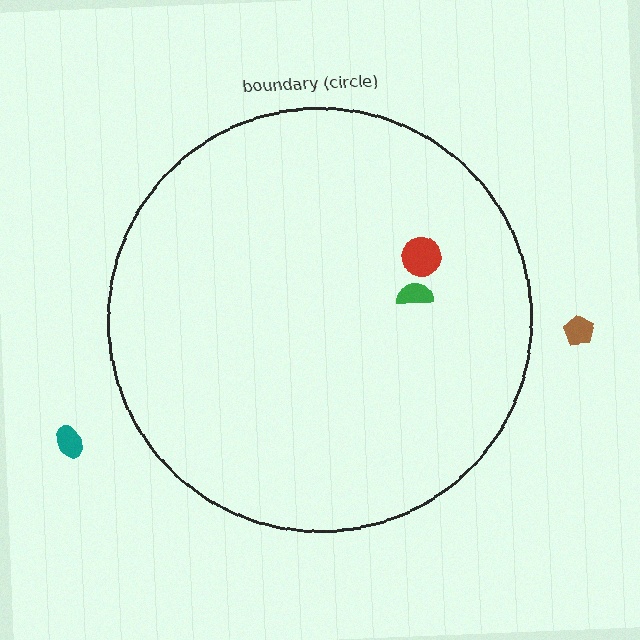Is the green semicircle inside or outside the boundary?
Inside.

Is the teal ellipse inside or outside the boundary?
Outside.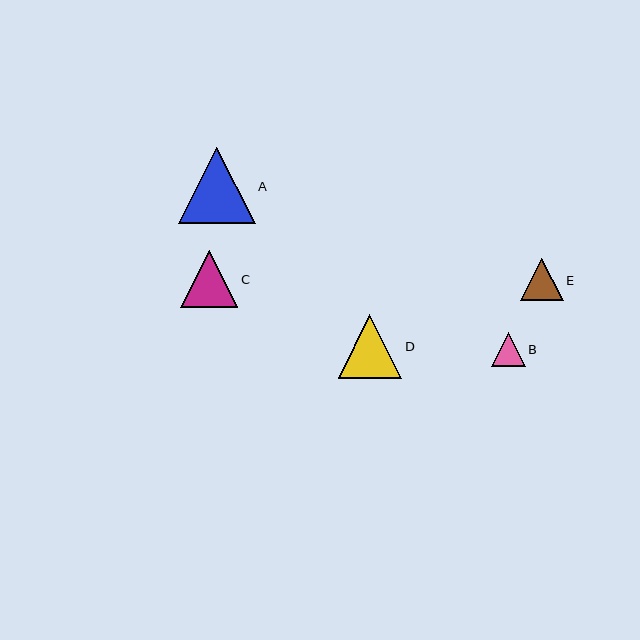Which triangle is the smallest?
Triangle B is the smallest with a size of approximately 33 pixels.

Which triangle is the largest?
Triangle A is the largest with a size of approximately 77 pixels.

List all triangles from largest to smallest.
From largest to smallest: A, D, C, E, B.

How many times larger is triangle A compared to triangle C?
Triangle A is approximately 1.4 times the size of triangle C.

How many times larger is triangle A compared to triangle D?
Triangle A is approximately 1.2 times the size of triangle D.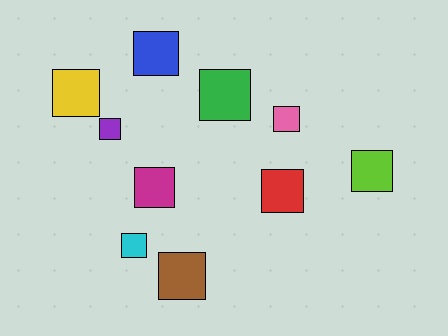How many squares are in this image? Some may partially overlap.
There are 10 squares.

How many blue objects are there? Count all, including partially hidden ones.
There is 1 blue object.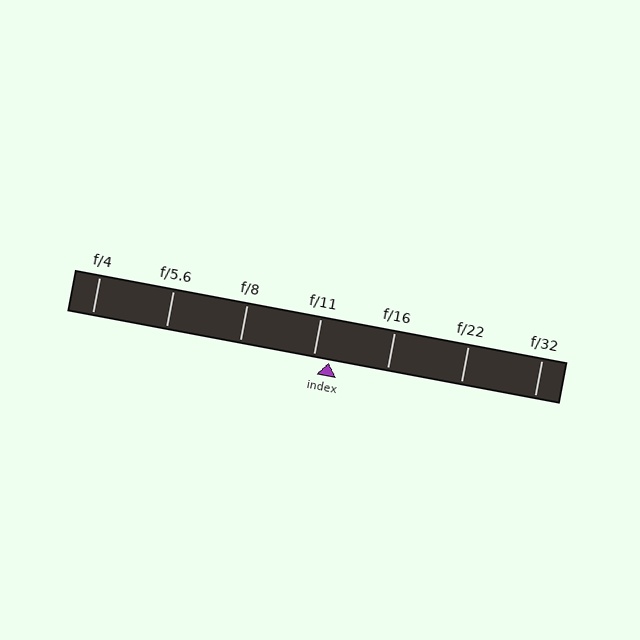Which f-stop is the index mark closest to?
The index mark is closest to f/11.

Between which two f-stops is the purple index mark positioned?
The index mark is between f/11 and f/16.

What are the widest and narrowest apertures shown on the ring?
The widest aperture shown is f/4 and the narrowest is f/32.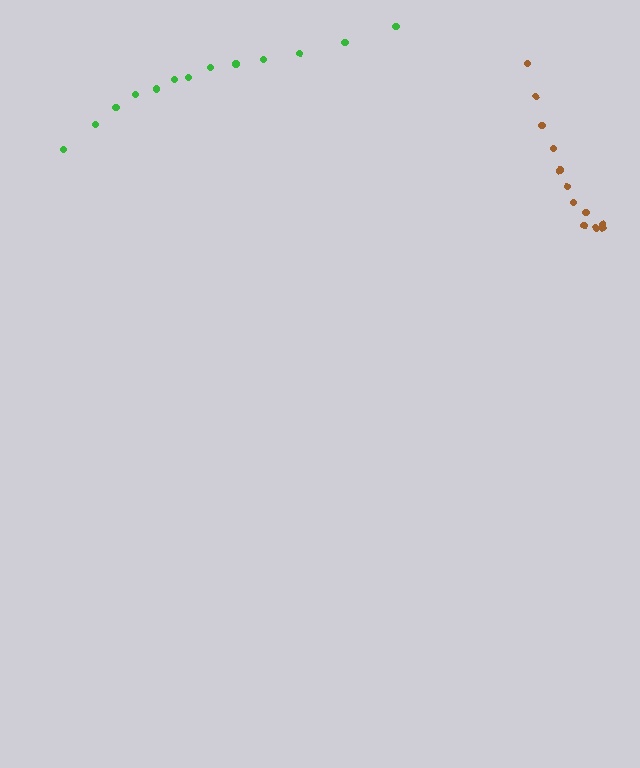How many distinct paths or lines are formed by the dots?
There are 2 distinct paths.